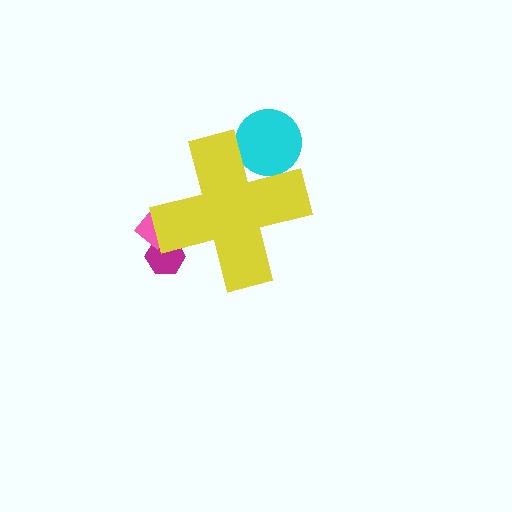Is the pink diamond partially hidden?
Yes, the pink diamond is partially hidden behind the yellow cross.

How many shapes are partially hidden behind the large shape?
3 shapes are partially hidden.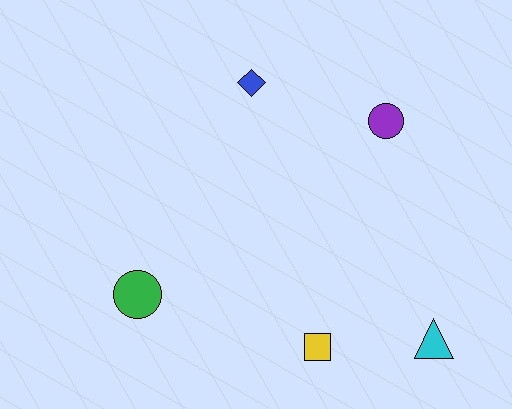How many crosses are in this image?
There are no crosses.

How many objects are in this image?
There are 5 objects.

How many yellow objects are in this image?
There is 1 yellow object.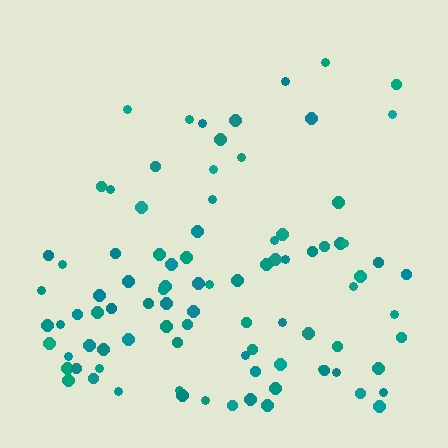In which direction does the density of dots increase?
From top to bottom, with the bottom side densest.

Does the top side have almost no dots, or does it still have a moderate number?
Still a moderate number, just noticeably fewer than the bottom.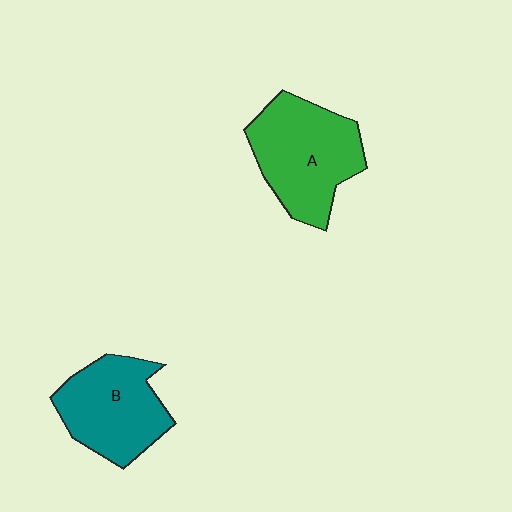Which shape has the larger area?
Shape A (green).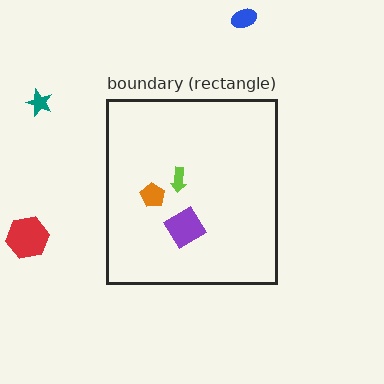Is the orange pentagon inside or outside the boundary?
Inside.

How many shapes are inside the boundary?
3 inside, 3 outside.